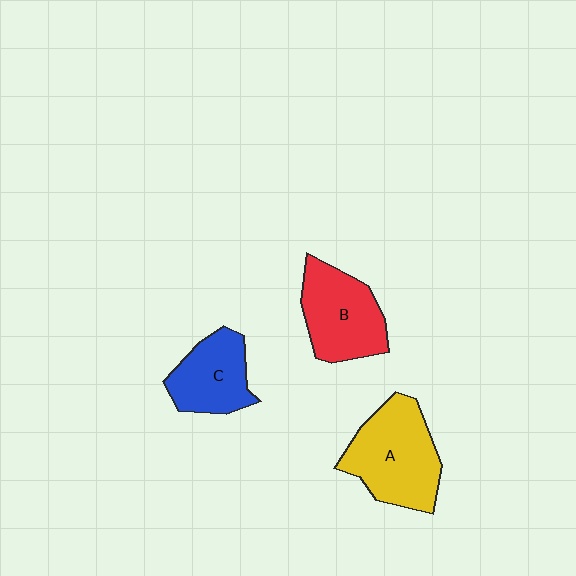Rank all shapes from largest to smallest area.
From largest to smallest: A (yellow), B (red), C (blue).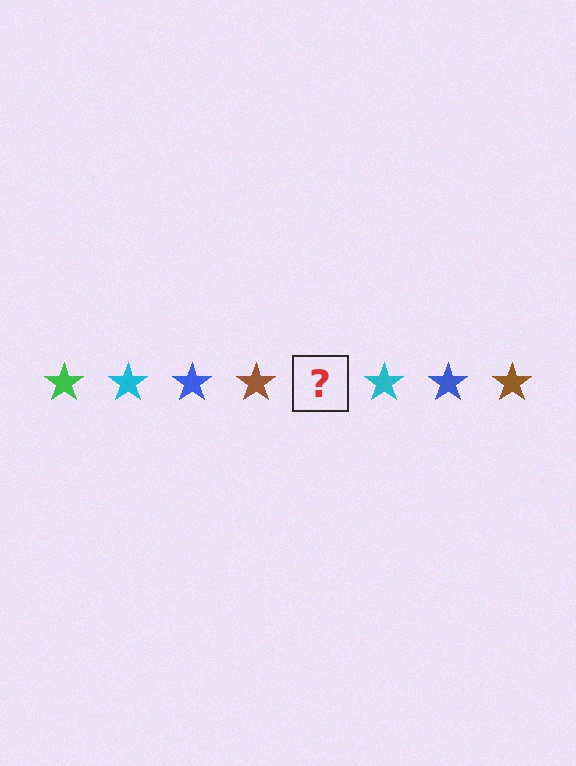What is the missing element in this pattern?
The missing element is a green star.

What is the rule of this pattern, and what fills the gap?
The rule is that the pattern cycles through green, cyan, blue, brown stars. The gap should be filled with a green star.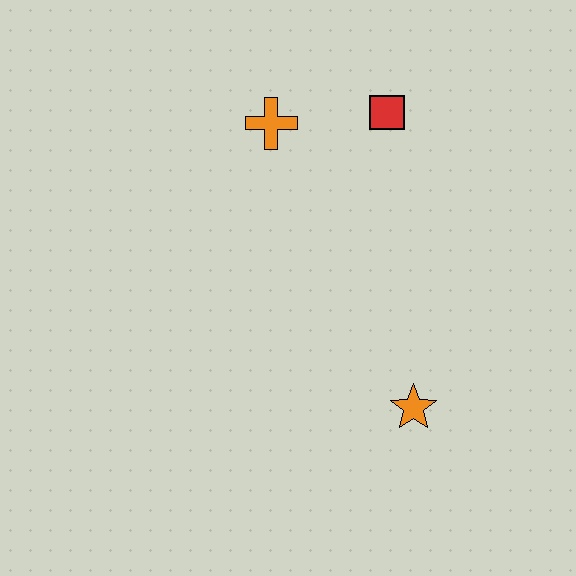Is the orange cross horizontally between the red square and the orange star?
No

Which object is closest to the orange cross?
The red square is closest to the orange cross.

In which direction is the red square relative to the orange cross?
The red square is to the right of the orange cross.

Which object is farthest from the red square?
The orange star is farthest from the red square.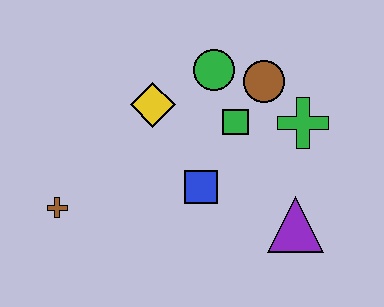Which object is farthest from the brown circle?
The brown cross is farthest from the brown circle.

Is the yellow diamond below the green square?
No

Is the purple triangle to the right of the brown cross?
Yes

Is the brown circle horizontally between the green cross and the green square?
Yes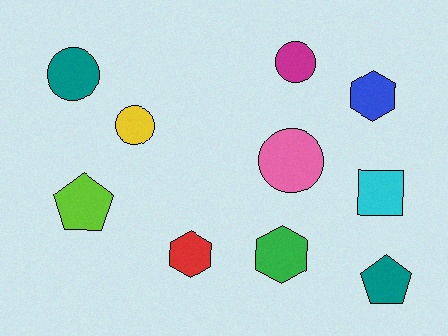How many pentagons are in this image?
There are 2 pentagons.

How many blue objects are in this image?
There is 1 blue object.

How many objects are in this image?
There are 10 objects.